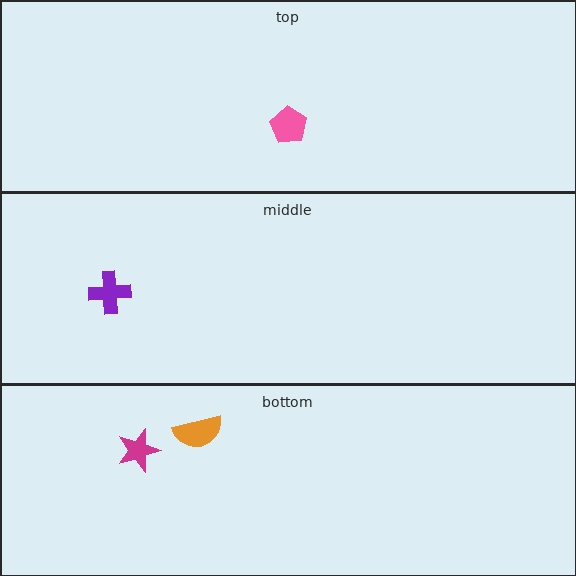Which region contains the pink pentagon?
The top region.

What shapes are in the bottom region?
The magenta star, the orange semicircle.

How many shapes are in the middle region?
1.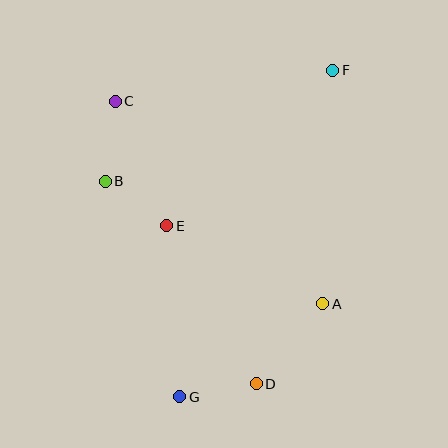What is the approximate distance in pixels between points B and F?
The distance between B and F is approximately 253 pixels.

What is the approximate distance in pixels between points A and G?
The distance between A and G is approximately 170 pixels.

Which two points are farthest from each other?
Points F and G are farthest from each other.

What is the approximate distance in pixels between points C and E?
The distance between C and E is approximately 135 pixels.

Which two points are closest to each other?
Points B and E are closest to each other.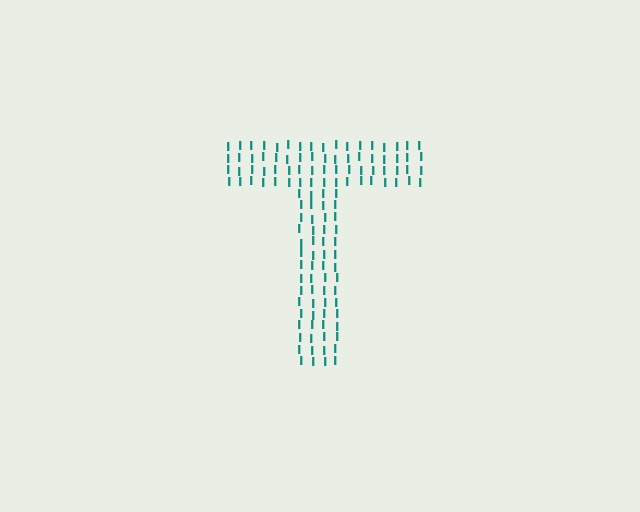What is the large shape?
The large shape is the letter T.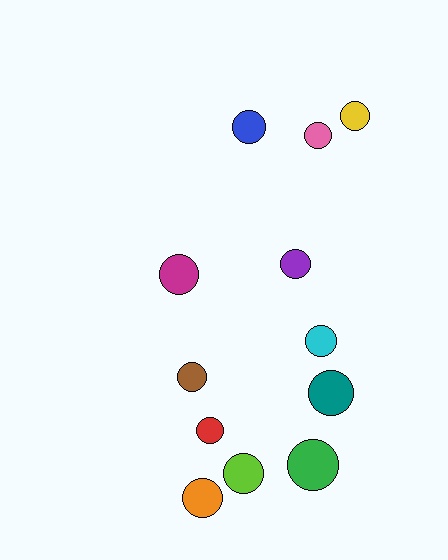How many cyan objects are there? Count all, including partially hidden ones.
There is 1 cyan object.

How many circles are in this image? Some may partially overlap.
There are 12 circles.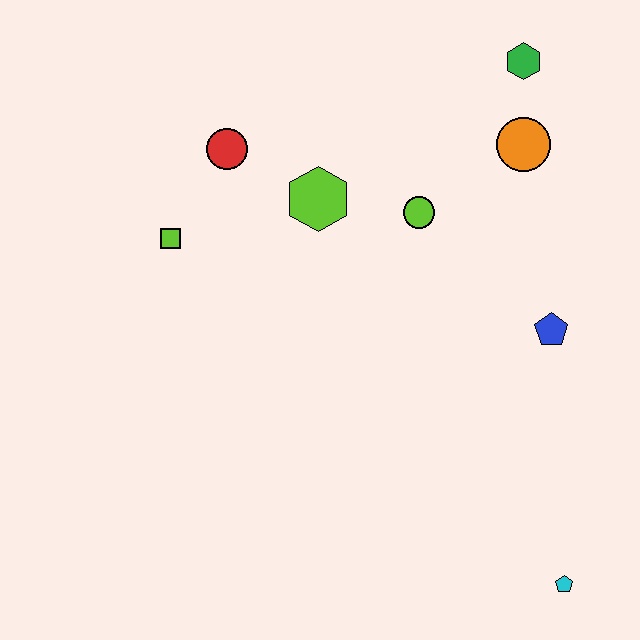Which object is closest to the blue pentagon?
The lime circle is closest to the blue pentagon.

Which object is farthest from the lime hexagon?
The cyan pentagon is farthest from the lime hexagon.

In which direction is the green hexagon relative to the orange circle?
The green hexagon is above the orange circle.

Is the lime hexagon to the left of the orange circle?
Yes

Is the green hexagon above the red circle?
Yes